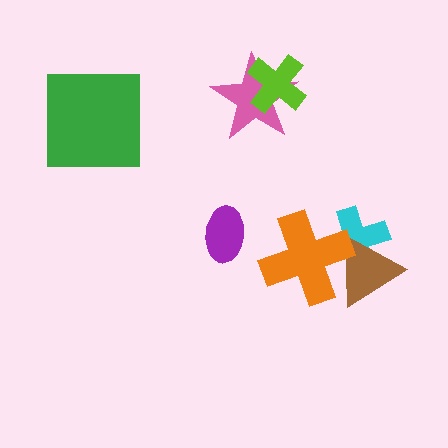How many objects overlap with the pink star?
1 object overlaps with the pink star.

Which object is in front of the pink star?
The lime cross is in front of the pink star.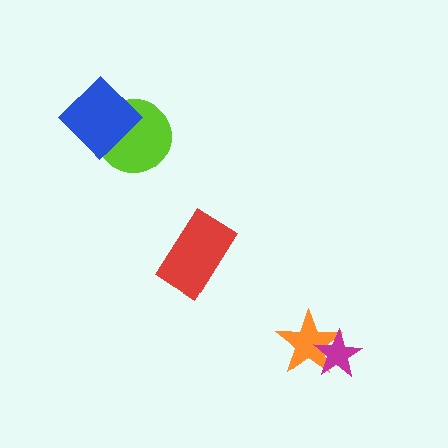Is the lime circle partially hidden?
Yes, it is partially covered by another shape.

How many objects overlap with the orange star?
1 object overlaps with the orange star.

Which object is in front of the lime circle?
The blue diamond is in front of the lime circle.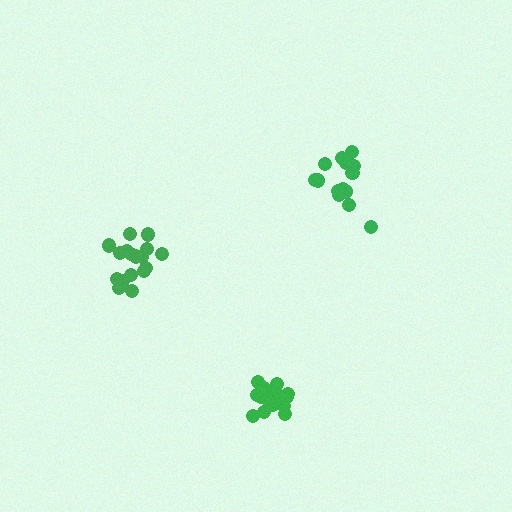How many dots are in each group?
Group 1: 17 dots, Group 2: 17 dots, Group 3: 14 dots (48 total).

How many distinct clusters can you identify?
There are 3 distinct clusters.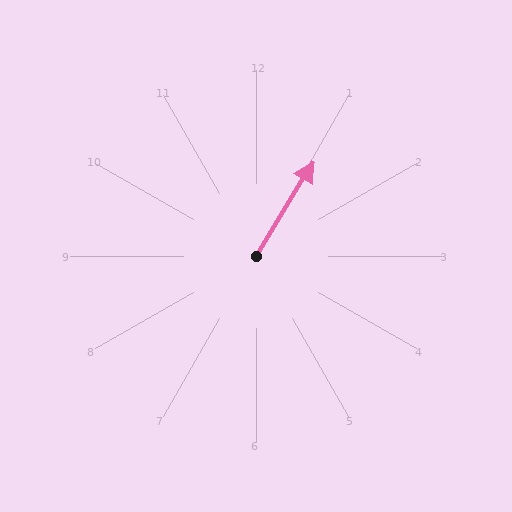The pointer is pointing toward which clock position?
Roughly 1 o'clock.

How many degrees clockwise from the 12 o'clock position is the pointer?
Approximately 31 degrees.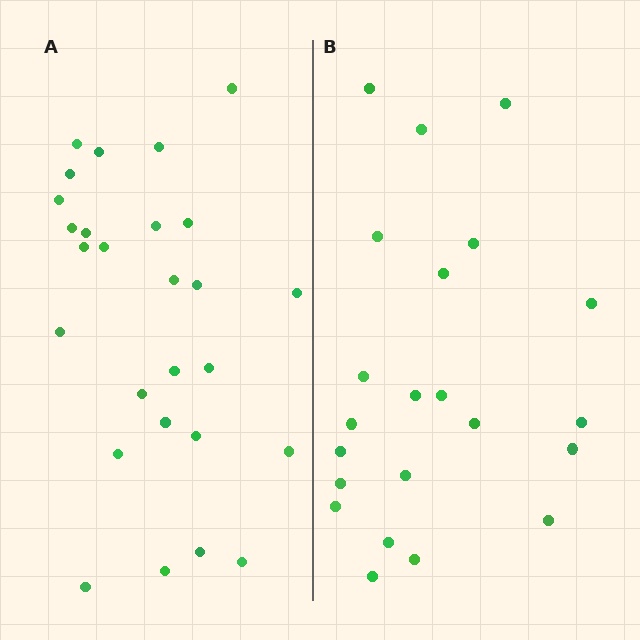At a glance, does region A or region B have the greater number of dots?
Region A (the left region) has more dots.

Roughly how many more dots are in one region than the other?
Region A has about 5 more dots than region B.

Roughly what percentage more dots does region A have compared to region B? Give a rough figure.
About 25% more.